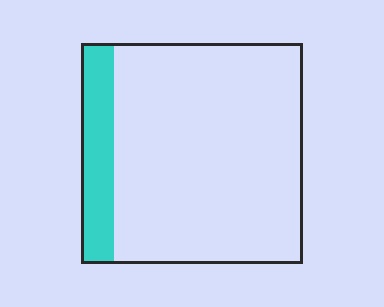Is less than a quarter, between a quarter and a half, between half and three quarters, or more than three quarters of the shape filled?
Less than a quarter.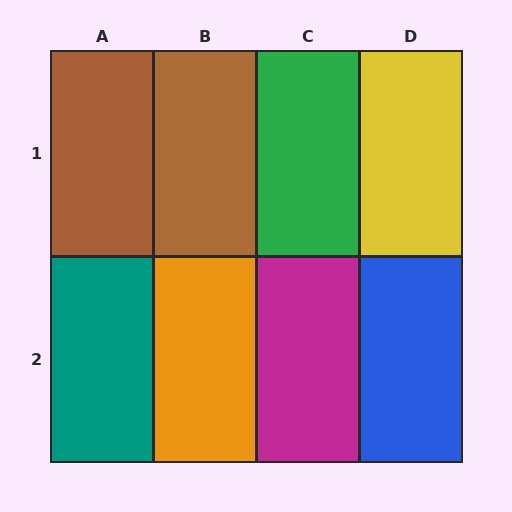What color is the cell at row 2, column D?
Blue.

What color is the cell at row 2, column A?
Teal.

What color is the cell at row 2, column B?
Orange.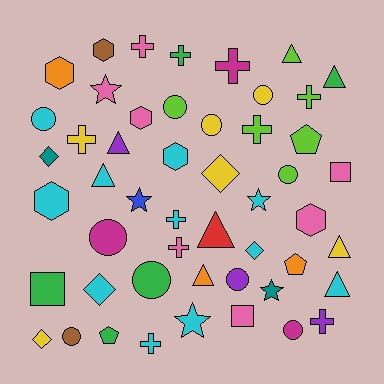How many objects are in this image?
There are 50 objects.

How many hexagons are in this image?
There are 6 hexagons.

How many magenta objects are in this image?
There are 3 magenta objects.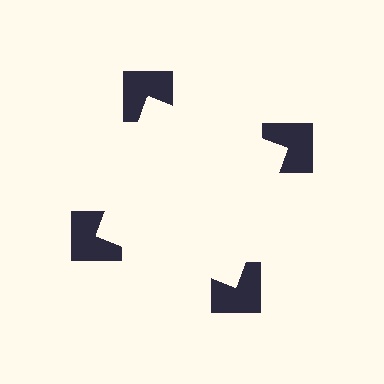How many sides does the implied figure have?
4 sides.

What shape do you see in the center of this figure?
An illusory square — its edges are inferred from the aligned wedge cuts in the notched squares, not physically drawn.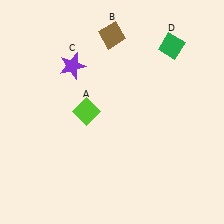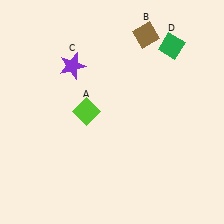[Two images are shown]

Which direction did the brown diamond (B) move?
The brown diamond (B) moved right.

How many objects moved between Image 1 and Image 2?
1 object moved between the two images.